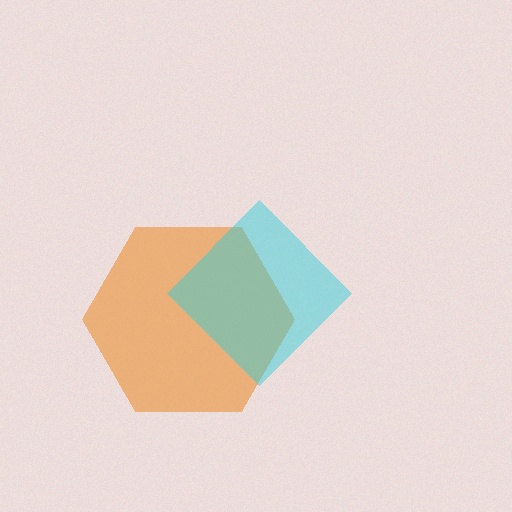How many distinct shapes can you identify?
There are 2 distinct shapes: an orange hexagon, a cyan diamond.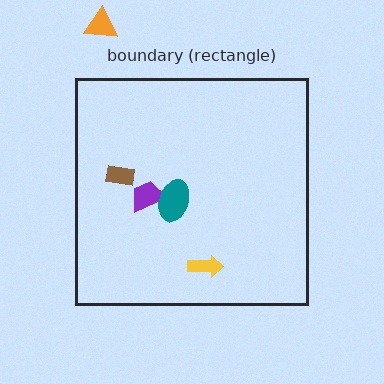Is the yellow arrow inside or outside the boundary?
Inside.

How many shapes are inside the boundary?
4 inside, 1 outside.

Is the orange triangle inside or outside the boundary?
Outside.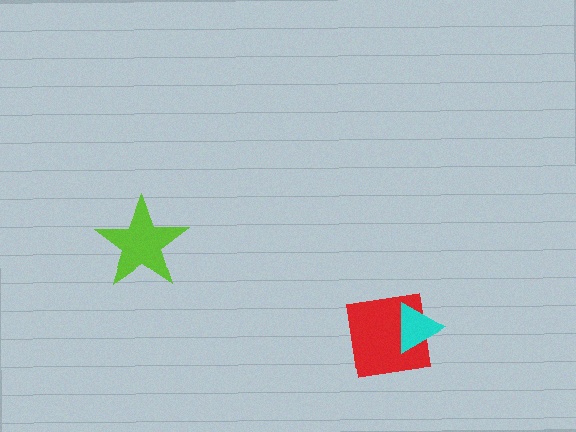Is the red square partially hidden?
Yes, it is partially covered by another shape.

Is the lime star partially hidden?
No, no other shape covers it.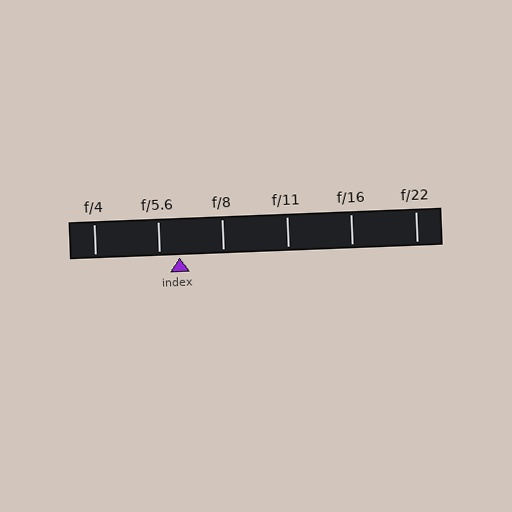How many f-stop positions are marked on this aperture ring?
There are 6 f-stop positions marked.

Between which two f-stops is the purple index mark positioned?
The index mark is between f/5.6 and f/8.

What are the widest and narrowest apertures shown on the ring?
The widest aperture shown is f/4 and the narrowest is f/22.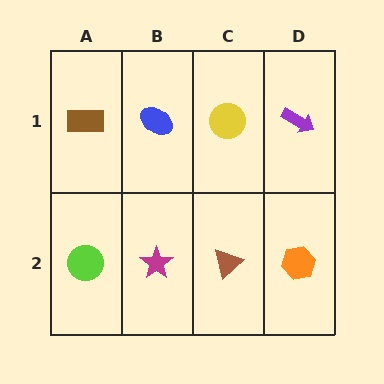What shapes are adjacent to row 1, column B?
A magenta star (row 2, column B), a brown rectangle (row 1, column A), a yellow circle (row 1, column C).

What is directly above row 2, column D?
A purple arrow.